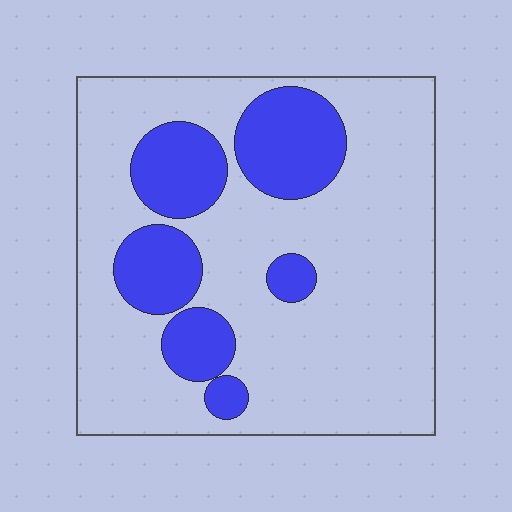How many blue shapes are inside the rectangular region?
6.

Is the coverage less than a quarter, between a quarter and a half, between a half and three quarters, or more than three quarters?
Less than a quarter.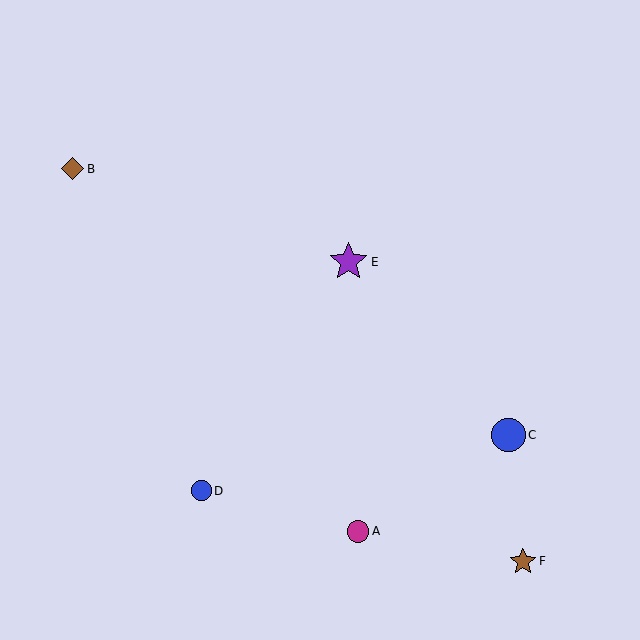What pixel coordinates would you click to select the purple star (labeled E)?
Click at (349, 262) to select the purple star E.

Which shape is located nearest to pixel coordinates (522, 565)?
The brown star (labeled F) at (523, 561) is nearest to that location.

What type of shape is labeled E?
Shape E is a purple star.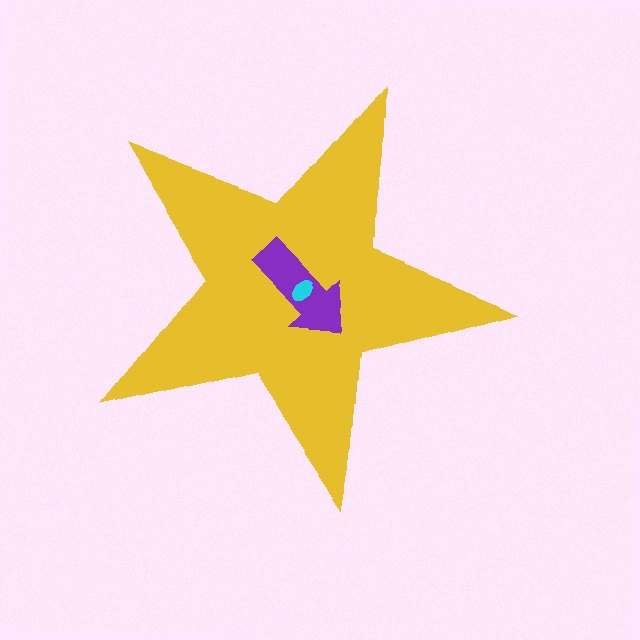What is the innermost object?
The cyan ellipse.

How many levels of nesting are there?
3.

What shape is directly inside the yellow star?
The purple arrow.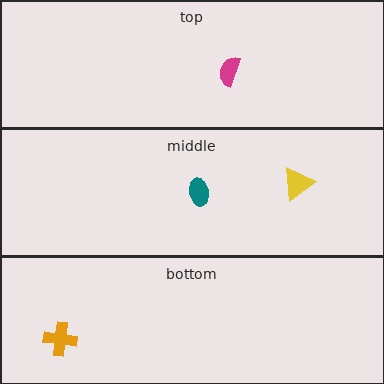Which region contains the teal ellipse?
The middle region.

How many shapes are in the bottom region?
1.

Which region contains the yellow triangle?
The middle region.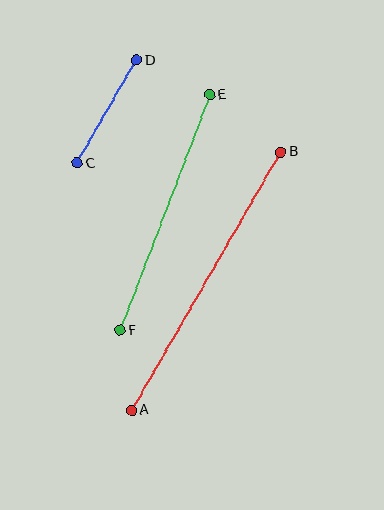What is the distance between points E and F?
The distance is approximately 252 pixels.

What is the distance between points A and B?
The distance is approximately 299 pixels.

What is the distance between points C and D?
The distance is approximately 119 pixels.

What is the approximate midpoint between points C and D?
The midpoint is at approximately (107, 112) pixels.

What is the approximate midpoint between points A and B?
The midpoint is at approximately (206, 281) pixels.